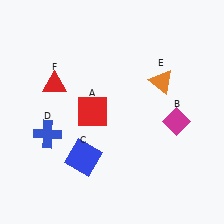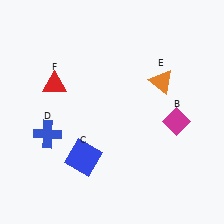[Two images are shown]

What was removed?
The red square (A) was removed in Image 2.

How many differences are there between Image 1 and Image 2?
There is 1 difference between the two images.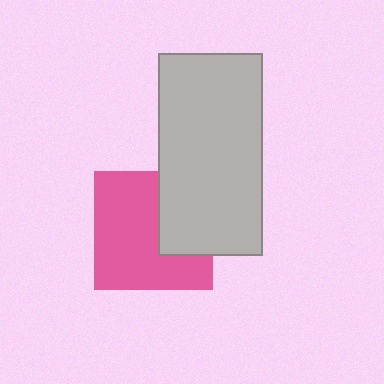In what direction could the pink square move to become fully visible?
The pink square could move left. That would shift it out from behind the light gray rectangle entirely.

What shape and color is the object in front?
The object in front is a light gray rectangle.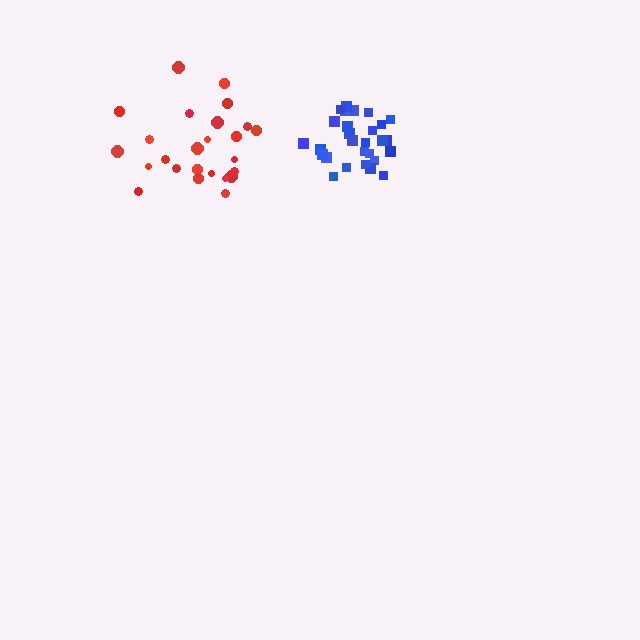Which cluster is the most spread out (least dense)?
Red.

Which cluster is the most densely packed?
Blue.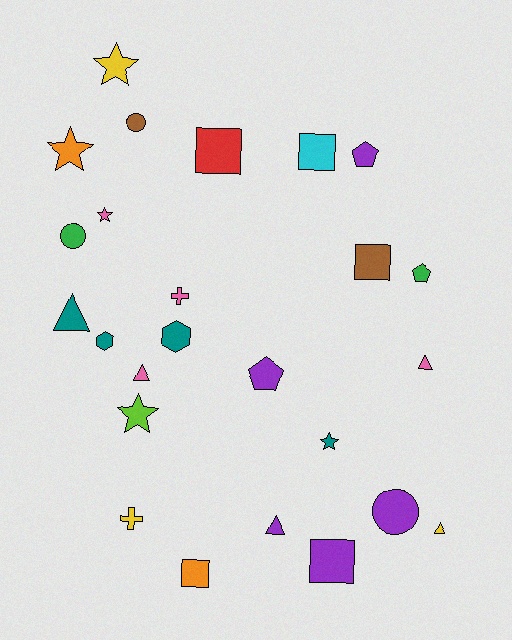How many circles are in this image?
There are 3 circles.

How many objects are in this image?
There are 25 objects.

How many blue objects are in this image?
There are no blue objects.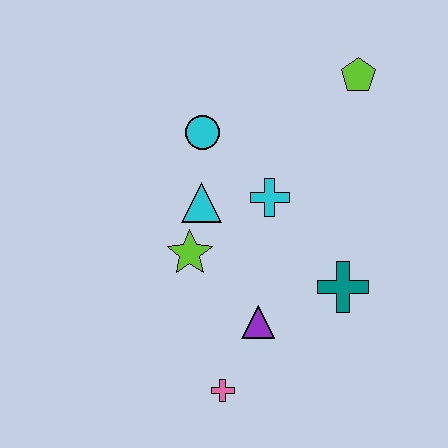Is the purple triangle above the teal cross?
No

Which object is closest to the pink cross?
The purple triangle is closest to the pink cross.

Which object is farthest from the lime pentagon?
The pink cross is farthest from the lime pentagon.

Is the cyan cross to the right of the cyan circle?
Yes